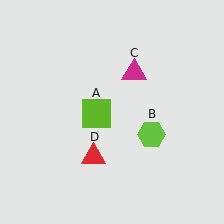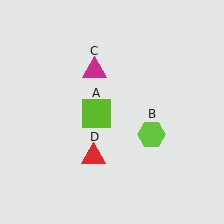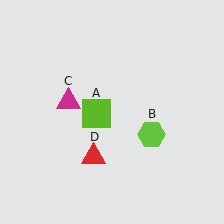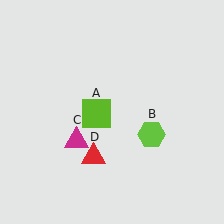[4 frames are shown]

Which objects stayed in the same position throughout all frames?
Lime square (object A) and lime hexagon (object B) and red triangle (object D) remained stationary.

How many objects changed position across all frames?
1 object changed position: magenta triangle (object C).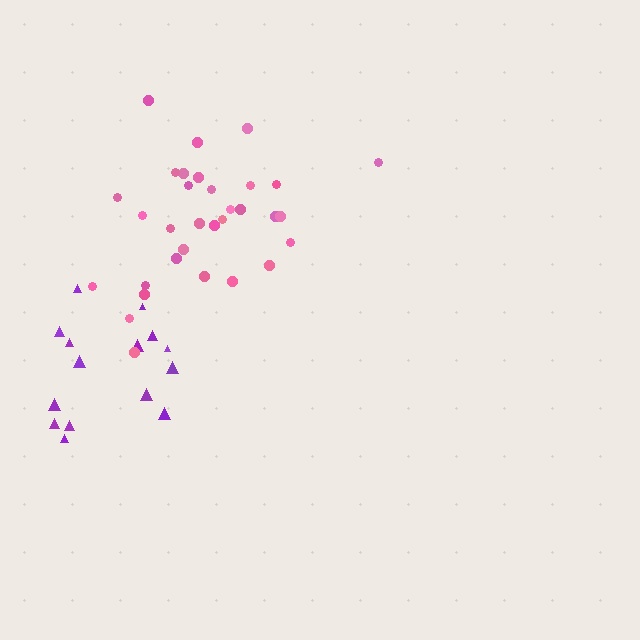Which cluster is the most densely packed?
Pink.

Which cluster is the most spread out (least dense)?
Purple.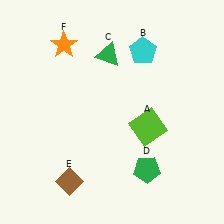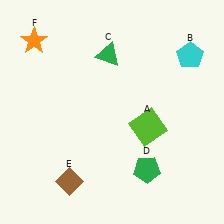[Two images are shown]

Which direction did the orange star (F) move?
The orange star (F) moved left.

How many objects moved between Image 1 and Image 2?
2 objects moved between the two images.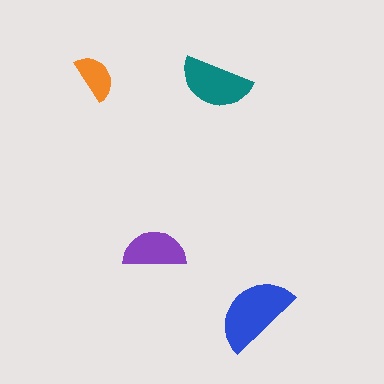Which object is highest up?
The orange semicircle is topmost.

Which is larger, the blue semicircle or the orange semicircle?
The blue one.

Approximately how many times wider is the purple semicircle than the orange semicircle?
About 1.5 times wider.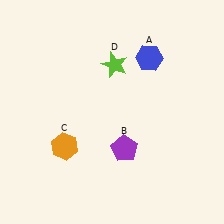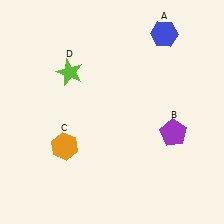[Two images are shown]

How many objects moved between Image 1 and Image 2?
3 objects moved between the two images.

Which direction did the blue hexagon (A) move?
The blue hexagon (A) moved up.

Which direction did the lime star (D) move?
The lime star (D) moved left.